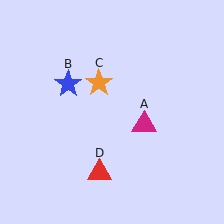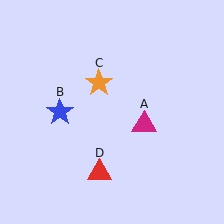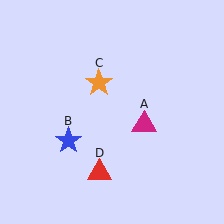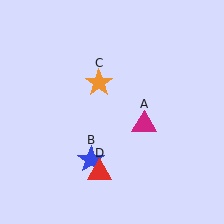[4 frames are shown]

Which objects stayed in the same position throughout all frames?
Magenta triangle (object A) and orange star (object C) and red triangle (object D) remained stationary.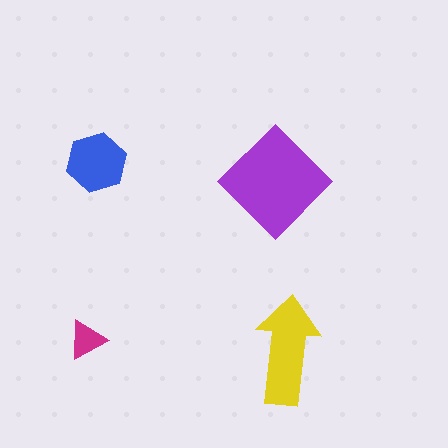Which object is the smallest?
The magenta triangle.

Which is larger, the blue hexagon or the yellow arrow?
The yellow arrow.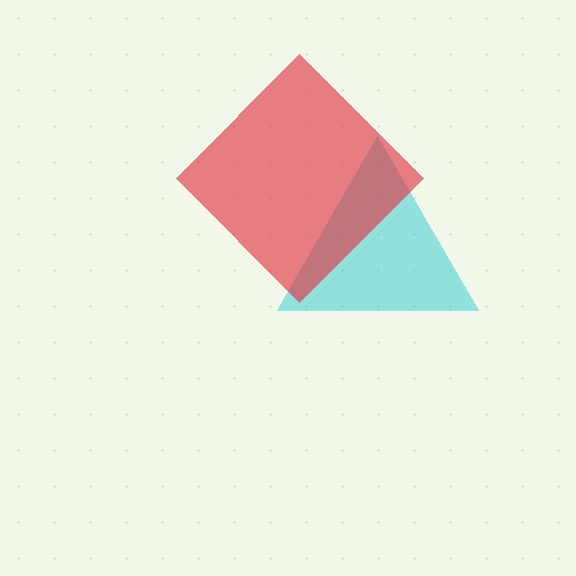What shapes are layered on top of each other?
The layered shapes are: a cyan triangle, a red diamond.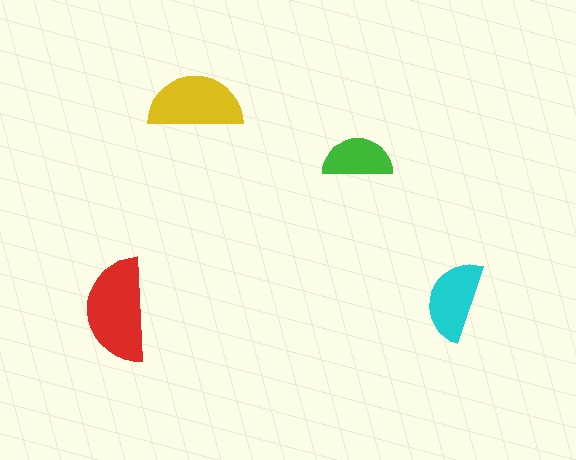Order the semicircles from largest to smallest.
the red one, the yellow one, the cyan one, the green one.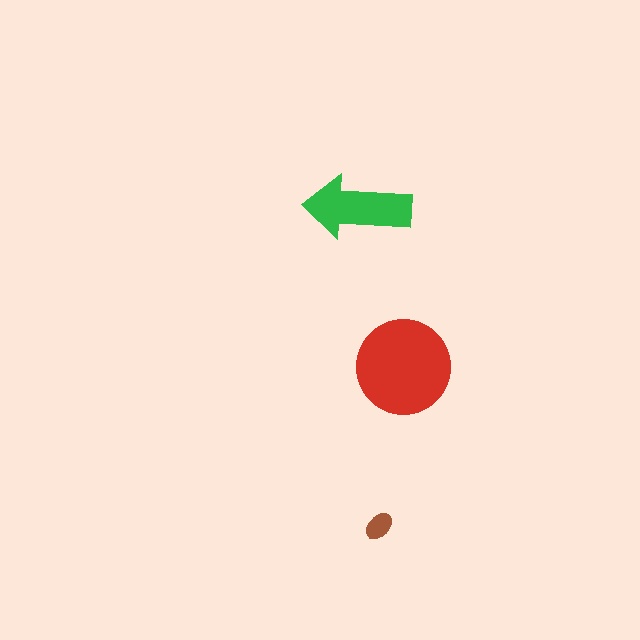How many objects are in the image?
There are 3 objects in the image.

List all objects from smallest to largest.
The brown ellipse, the green arrow, the red circle.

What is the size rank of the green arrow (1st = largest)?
2nd.